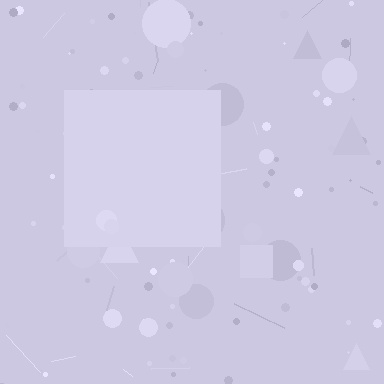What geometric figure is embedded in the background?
A square is embedded in the background.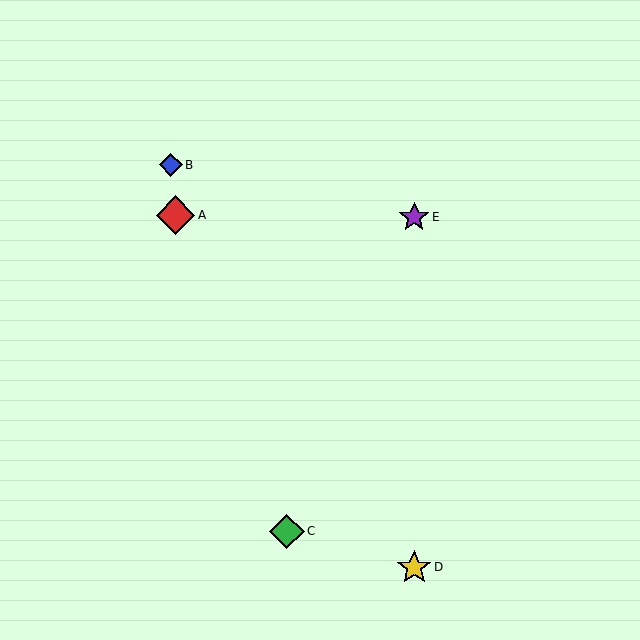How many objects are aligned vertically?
2 objects (D, E) are aligned vertically.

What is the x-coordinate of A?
Object A is at x≈176.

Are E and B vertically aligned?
No, E is at x≈414 and B is at x≈171.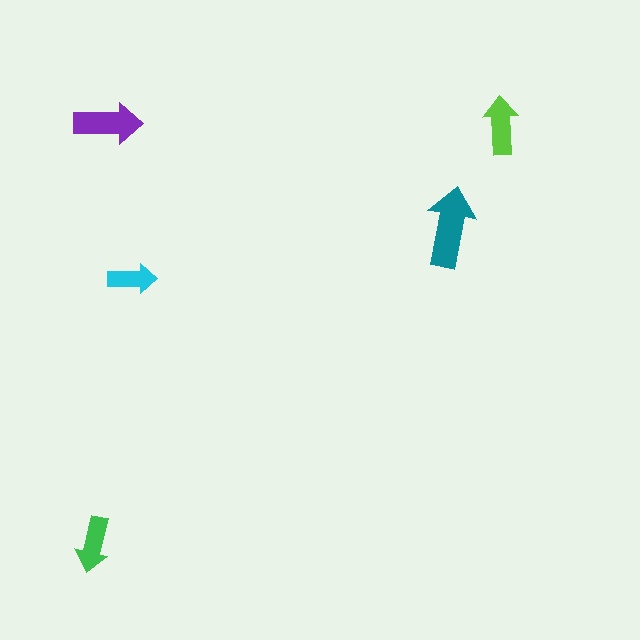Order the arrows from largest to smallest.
the teal one, the purple one, the lime one, the green one, the cyan one.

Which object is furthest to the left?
The green arrow is leftmost.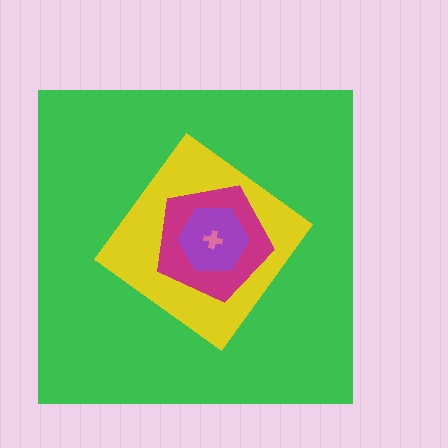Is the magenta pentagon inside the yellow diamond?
Yes.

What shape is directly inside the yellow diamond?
The magenta pentagon.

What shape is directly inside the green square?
The yellow diamond.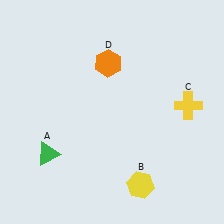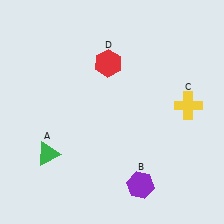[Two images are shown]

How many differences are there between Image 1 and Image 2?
There are 2 differences between the two images.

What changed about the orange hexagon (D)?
In Image 1, D is orange. In Image 2, it changed to red.